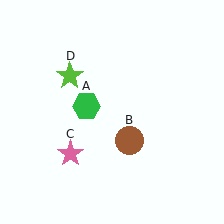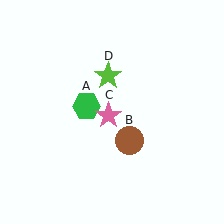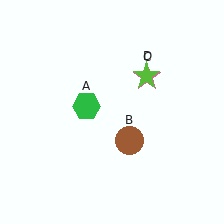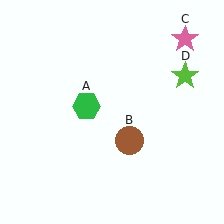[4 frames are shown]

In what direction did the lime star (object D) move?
The lime star (object D) moved right.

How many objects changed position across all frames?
2 objects changed position: pink star (object C), lime star (object D).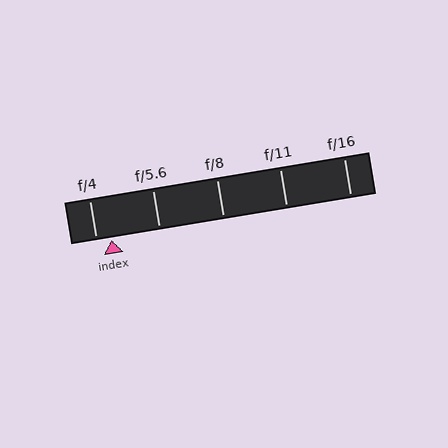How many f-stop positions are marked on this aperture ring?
There are 5 f-stop positions marked.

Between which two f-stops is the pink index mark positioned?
The index mark is between f/4 and f/5.6.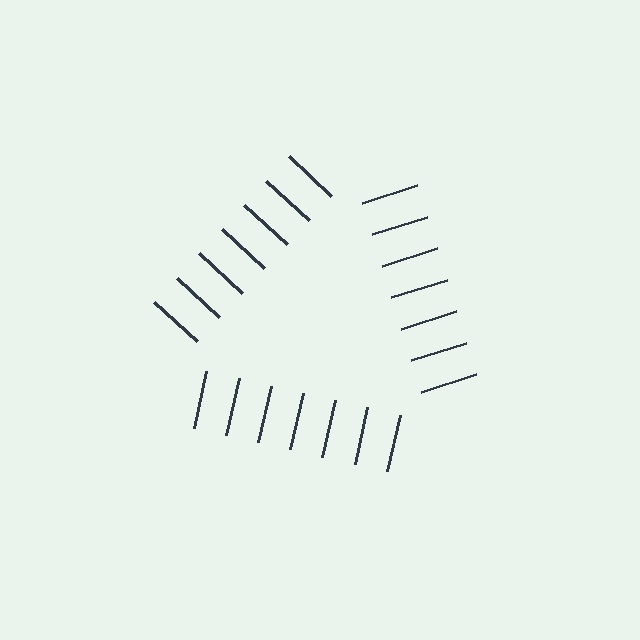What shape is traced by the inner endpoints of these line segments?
An illusory triangle — the line segments terminate on its edges but no continuous stroke is drawn.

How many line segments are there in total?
21 — 7 along each of the 3 edges.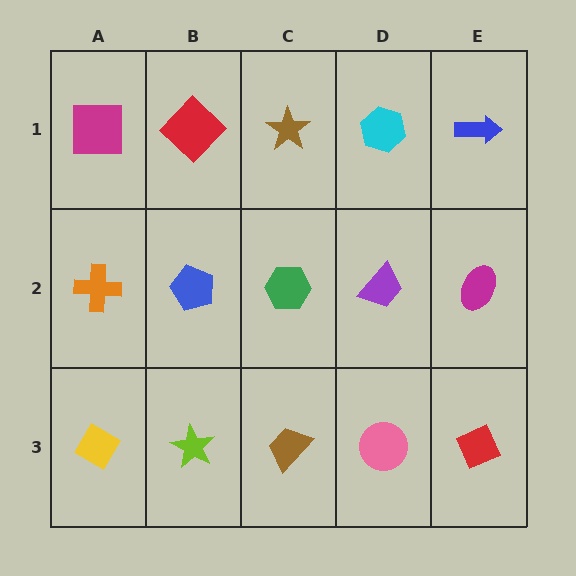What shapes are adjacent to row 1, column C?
A green hexagon (row 2, column C), a red diamond (row 1, column B), a cyan hexagon (row 1, column D).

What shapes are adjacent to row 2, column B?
A red diamond (row 1, column B), a lime star (row 3, column B), an orange cross (row 2, column A), a green hexagon (row 2, column C).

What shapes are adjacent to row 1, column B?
A blue pentagon (row 2, column B), a magenta square (row 1, column A), a brown star (row 1, column C).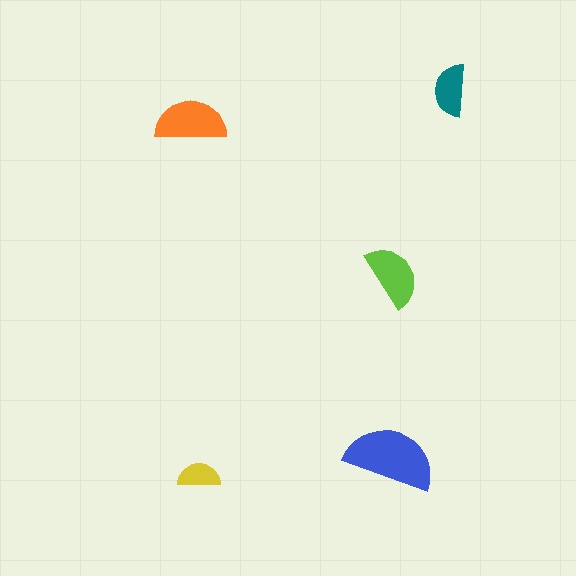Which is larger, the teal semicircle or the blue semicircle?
The blue one.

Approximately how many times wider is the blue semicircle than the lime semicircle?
About 1.5 times wider.